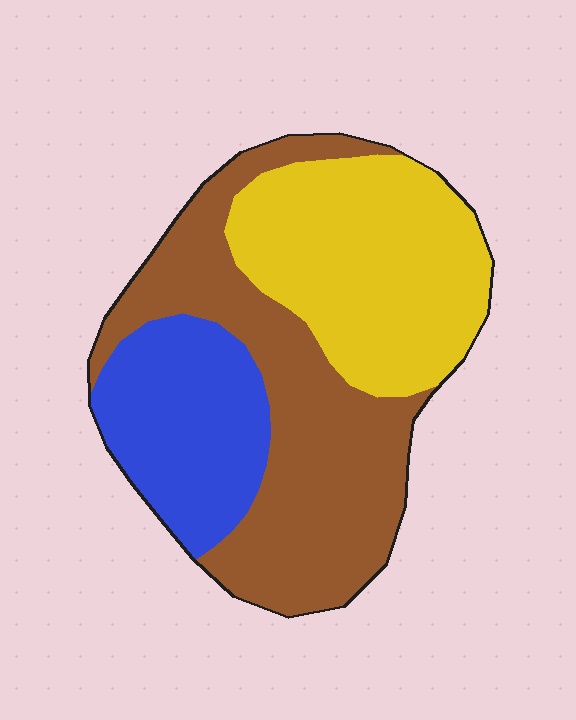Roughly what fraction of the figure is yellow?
Yellow covers 35% of the figure.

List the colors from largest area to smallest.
From largest to smallest: brown, yellow, blue.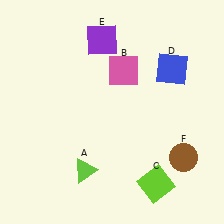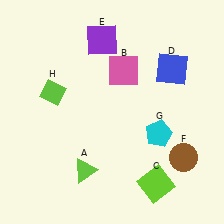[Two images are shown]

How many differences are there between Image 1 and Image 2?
There are 2 differences between the two images.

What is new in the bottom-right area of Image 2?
A cyan pentagon (G) was added in the bottom-right area of Image 2.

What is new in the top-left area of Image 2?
A lime diamond (H) was added in the top-left area of Image 2.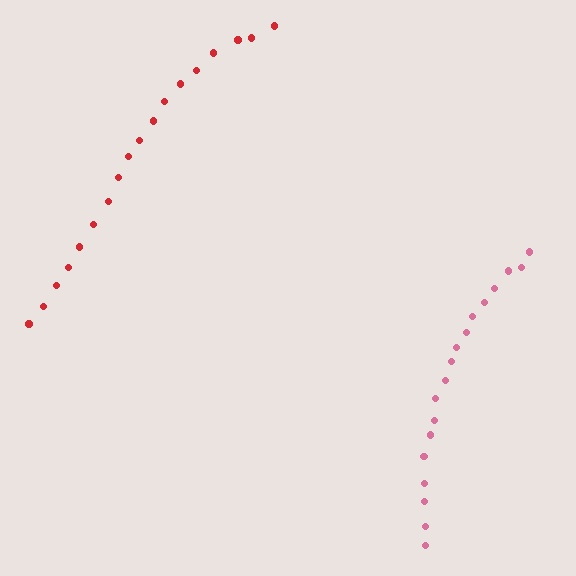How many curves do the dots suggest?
There are 2 distinct paths.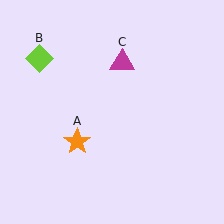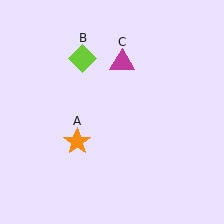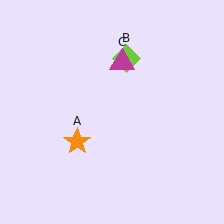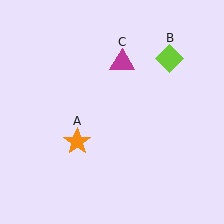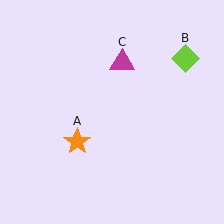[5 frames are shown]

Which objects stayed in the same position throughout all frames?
Orange star (object A) and magenta triangle (object C) remained stationary.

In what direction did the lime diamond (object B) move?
The lime diamond (object B) moved right.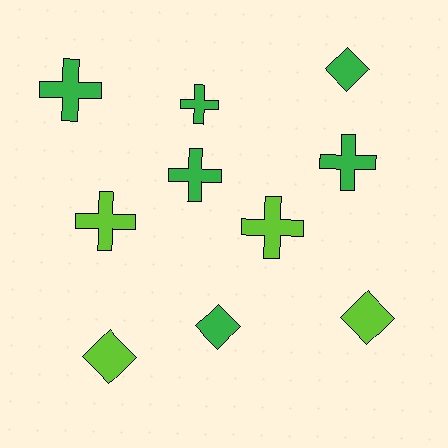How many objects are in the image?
There are 10 objects.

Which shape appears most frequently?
Cross, with 6 objects.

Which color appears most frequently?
Green, with 6 objects.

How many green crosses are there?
There are 4 green crosses.